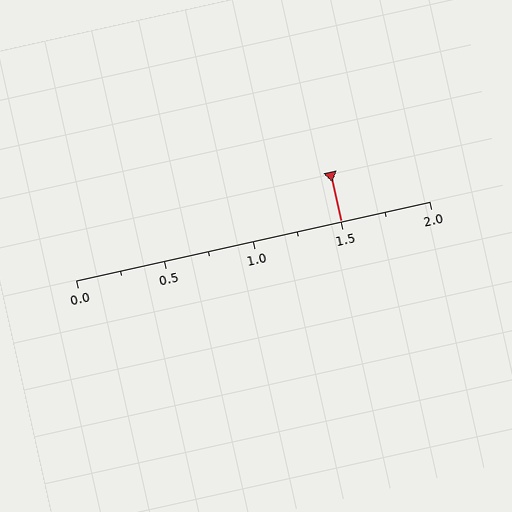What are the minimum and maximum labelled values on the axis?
The axis runs from 0.0 to 2.0.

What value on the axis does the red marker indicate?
The marker indicates approximately 1.5.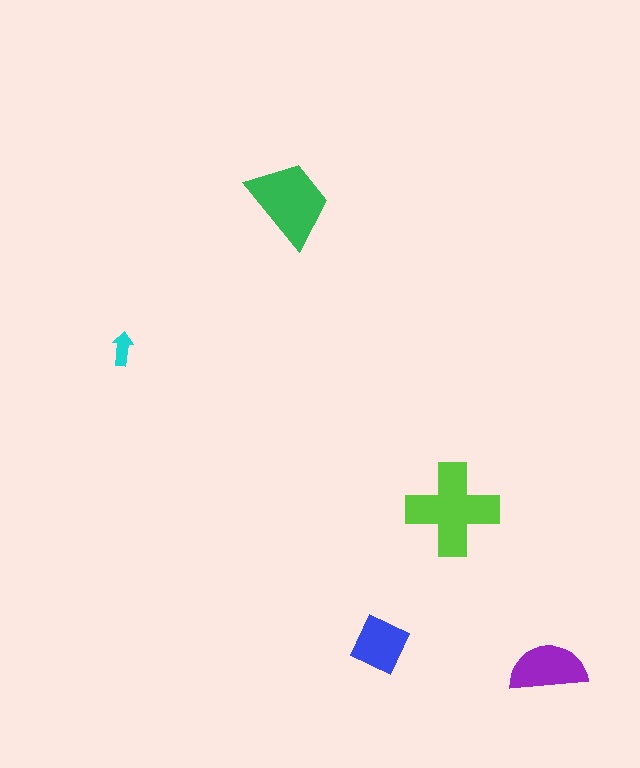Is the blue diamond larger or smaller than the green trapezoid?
Smaller.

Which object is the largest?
The lime cross.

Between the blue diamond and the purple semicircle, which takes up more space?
The purple semicircle.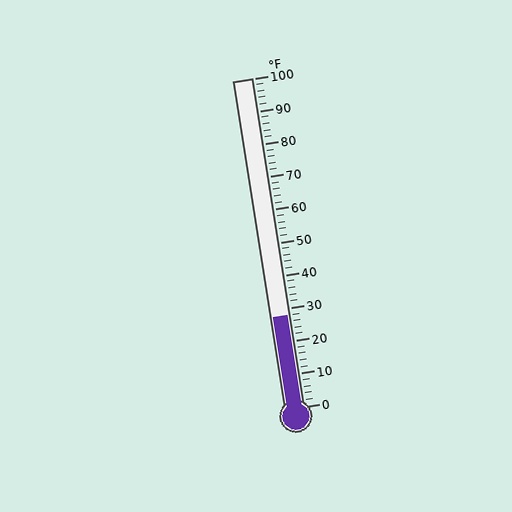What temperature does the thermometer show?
The thermometer shows approximately 28°F.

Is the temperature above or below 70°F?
The temperature is below 70°F.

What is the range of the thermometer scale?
The thermometer scale ranges from 0°F to 100°F.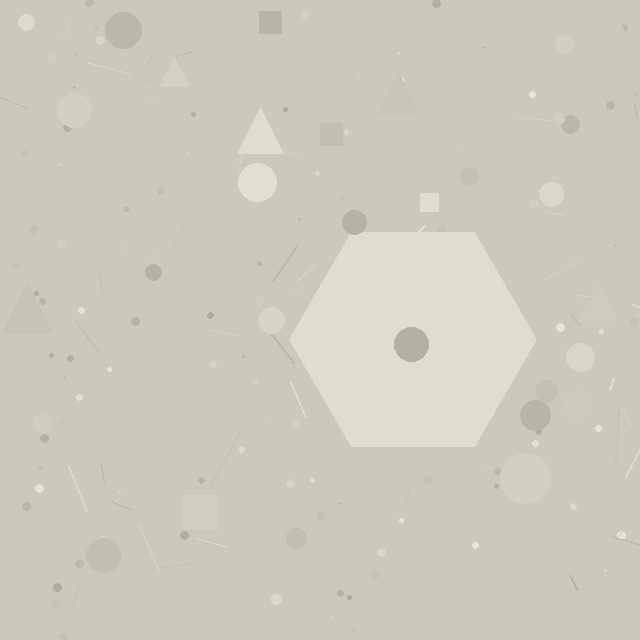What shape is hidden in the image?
A hexagon is hidden in the image.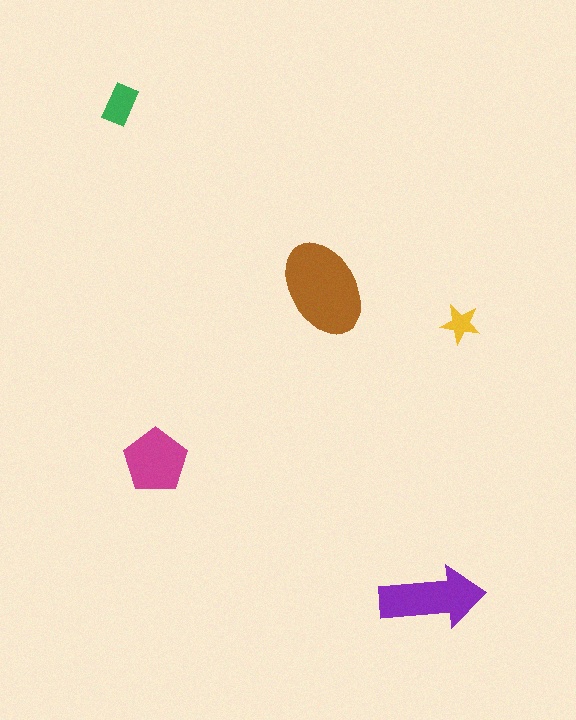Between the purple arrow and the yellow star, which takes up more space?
The purple arrow.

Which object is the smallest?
The yellow star.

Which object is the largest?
The brown ellipse.